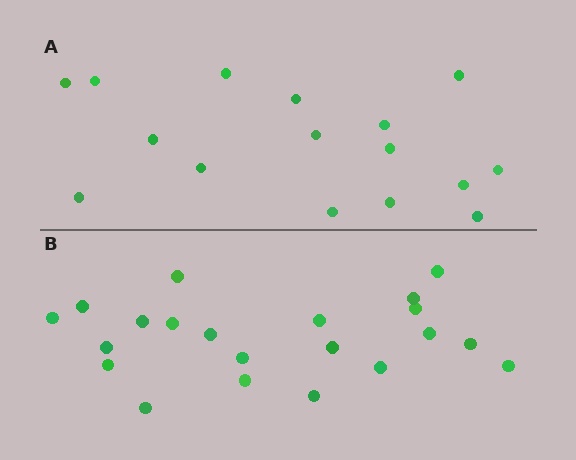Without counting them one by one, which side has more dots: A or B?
Region B (the bottom region) has more dots.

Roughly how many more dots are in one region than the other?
Region B has about 5 more dots than region A.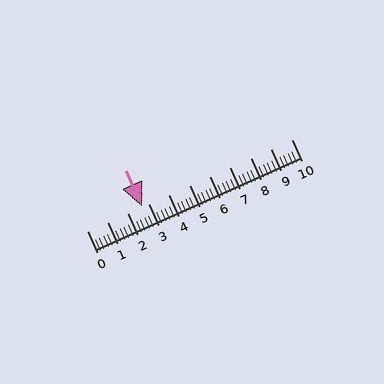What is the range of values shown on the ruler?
The ruler shows values from 0 to 10.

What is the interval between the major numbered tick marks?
The major tick marks are spaced 1 units apart.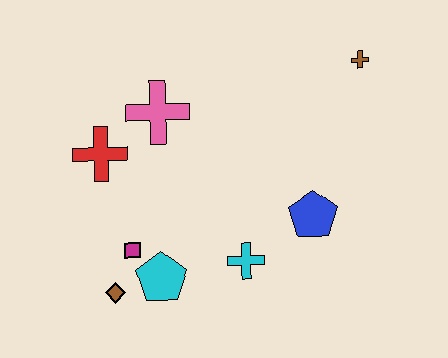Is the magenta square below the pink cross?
Yes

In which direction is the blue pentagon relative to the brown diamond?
The blue pentagon is to the right of the brown diamond.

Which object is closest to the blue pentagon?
The cyan cross is closest to the blue pentagon.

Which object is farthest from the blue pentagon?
The red cross is farthest from the blue pentagon.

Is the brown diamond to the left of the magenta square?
Yes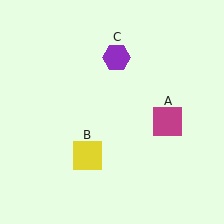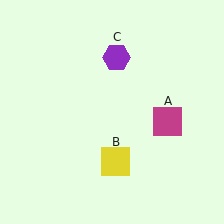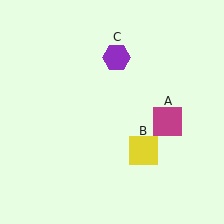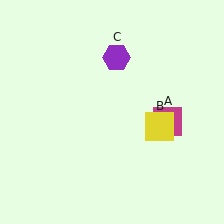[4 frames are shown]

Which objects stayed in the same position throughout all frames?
Magenta square (object A) and purple hexagon (object C) remained stationary.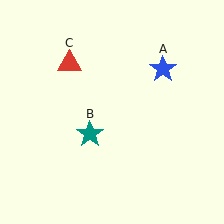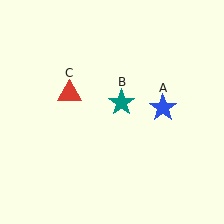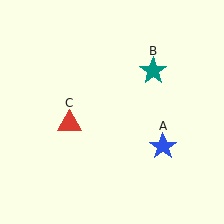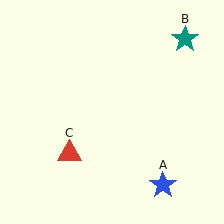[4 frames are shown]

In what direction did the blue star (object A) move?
The blue star (object A) moved down.